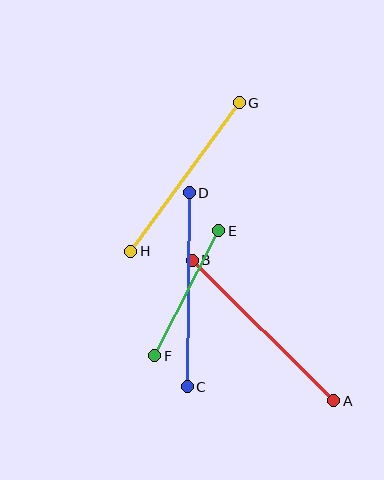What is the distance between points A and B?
The distance is approximately 199 pixels.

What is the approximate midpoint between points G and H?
The midpoint is at approximately (185, 177) pixels.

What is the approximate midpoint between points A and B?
The midpoint is at approximately (263, 331) pixels.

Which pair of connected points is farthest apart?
Points A and B are farthest apart.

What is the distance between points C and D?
The distance is approximately 194 pixels.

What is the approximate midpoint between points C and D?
The midpoint is at approximately (188, 290) pixels.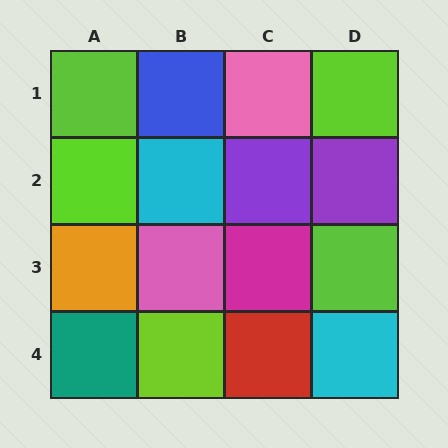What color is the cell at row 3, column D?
Lime.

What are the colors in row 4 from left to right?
Teal, lime, red, cyan.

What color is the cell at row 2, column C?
Purple.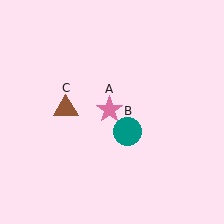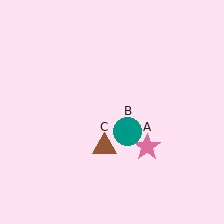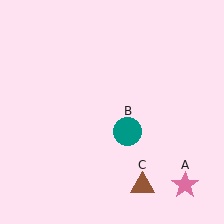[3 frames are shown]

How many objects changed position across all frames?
2 objects changed position: pink star (object A), brown triangle (object C).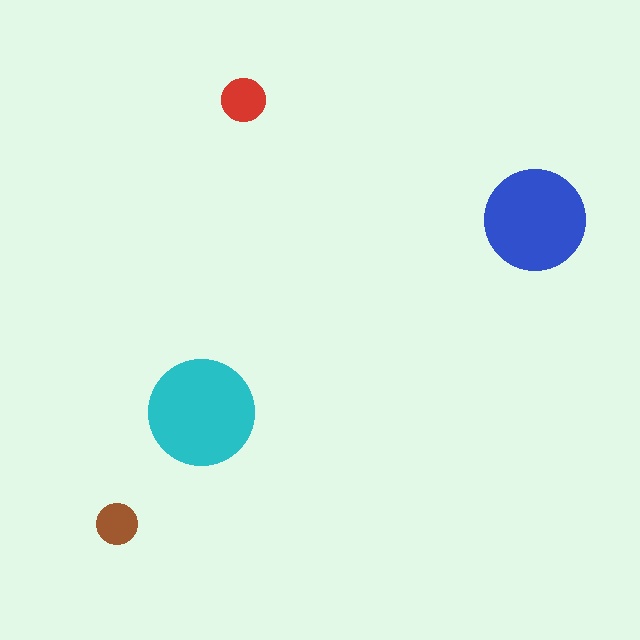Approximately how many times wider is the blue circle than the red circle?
About 2.5 times wider.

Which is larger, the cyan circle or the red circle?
The cyan one.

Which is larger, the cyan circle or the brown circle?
The cyan one.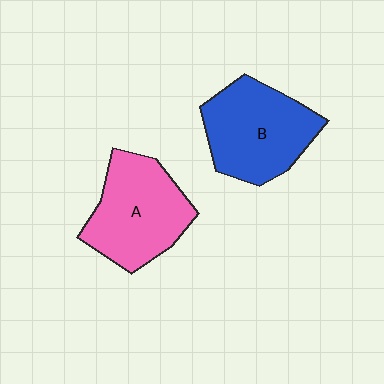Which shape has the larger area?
Shape B (blue).